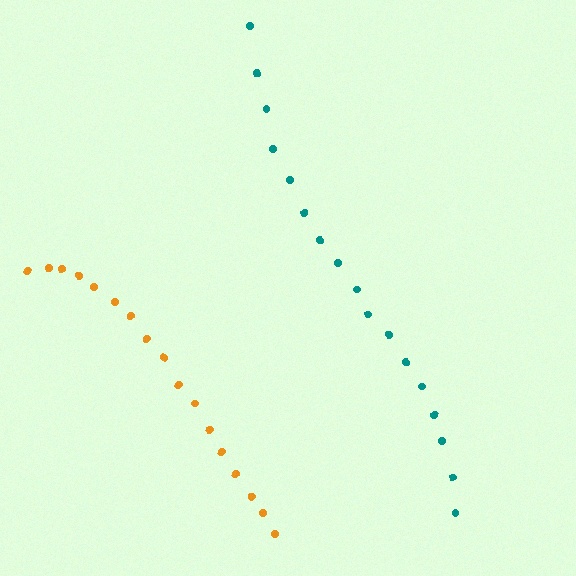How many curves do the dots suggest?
There are 2 distinct paths.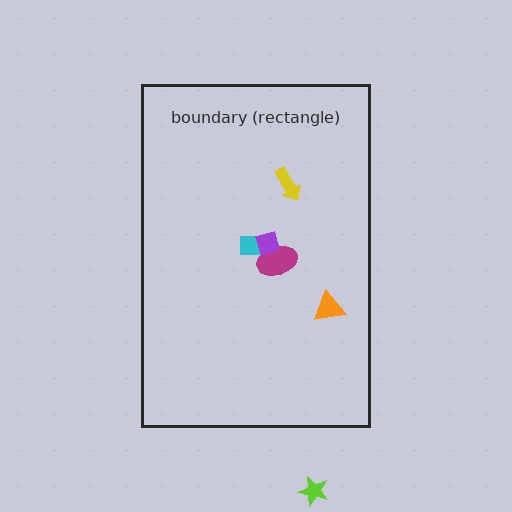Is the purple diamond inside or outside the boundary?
Inside.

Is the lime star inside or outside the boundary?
Outside.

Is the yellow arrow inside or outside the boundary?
Inside.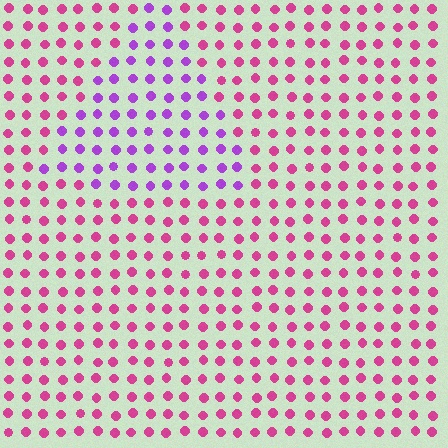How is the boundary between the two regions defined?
The boundary is defined purely by a slight shift in hue (about 43 degrees). Spacing, size, and orientation are identical on both sides.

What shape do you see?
I see a triangle.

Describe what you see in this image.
The image is filled with small magenta elements in a uniform arrangement. A triangle-shaped region is visible where the elements are tinted to a slightly different hue, forming a subtle color boundary.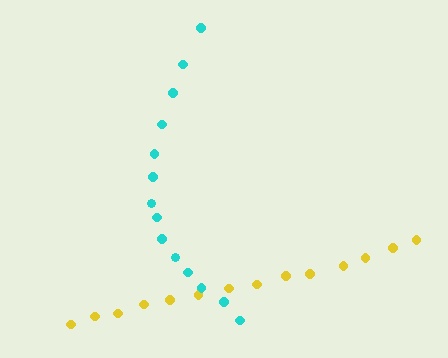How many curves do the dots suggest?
There are 2 distinct paths.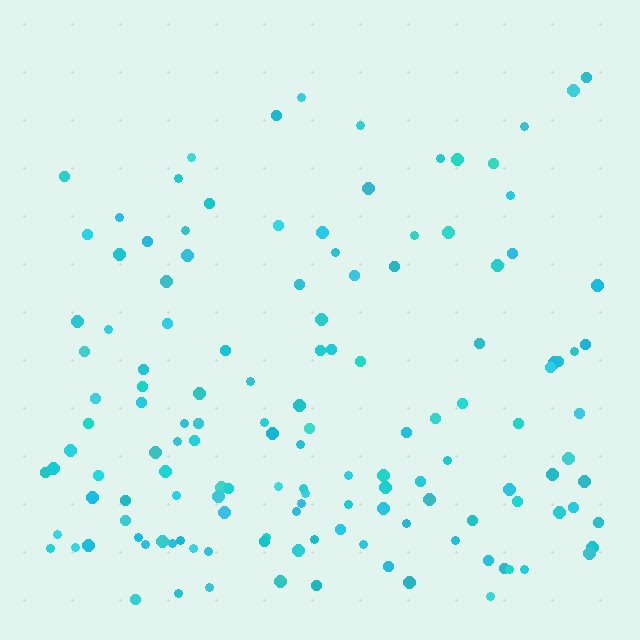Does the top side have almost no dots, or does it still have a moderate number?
Still a moderate number, just noticeably fewer than the bottom.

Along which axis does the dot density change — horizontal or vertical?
Vertical.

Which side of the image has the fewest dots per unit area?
The top.